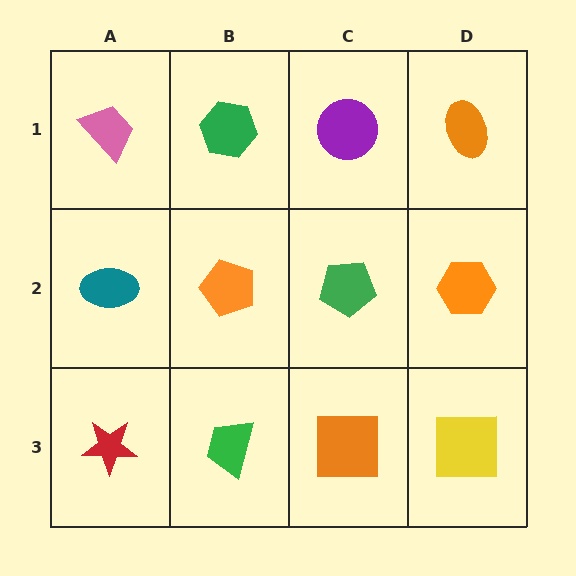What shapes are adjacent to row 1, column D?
An orange hexagon (row 2, column D), a purple circle (row 1, column C).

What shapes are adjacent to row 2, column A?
A pink trapezoid (row 1, column A), a red star (row 3, column A), an orange pentagon (row 2, column B).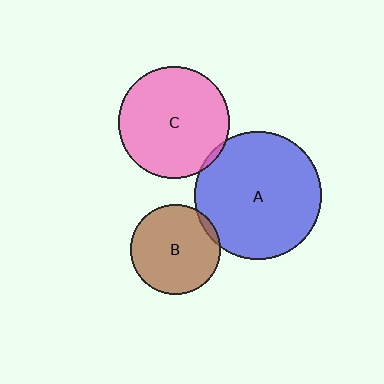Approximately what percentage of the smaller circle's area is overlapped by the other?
Approximately 5%.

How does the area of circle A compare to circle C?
Approximately 1.3 times.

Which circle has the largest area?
Circle A (blue).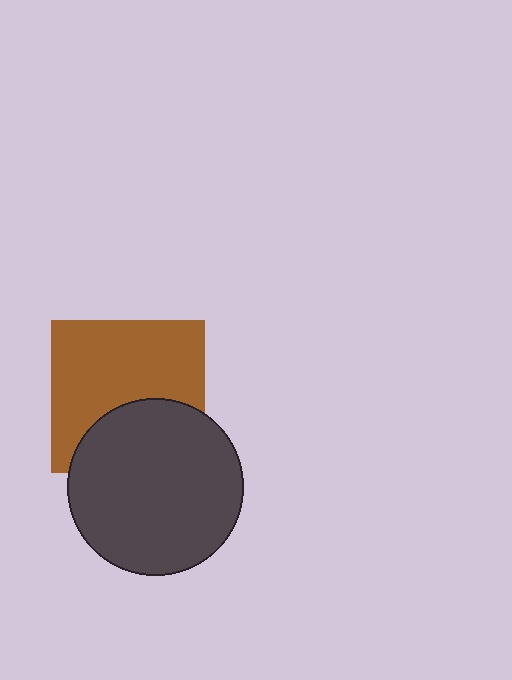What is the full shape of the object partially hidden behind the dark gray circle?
The partially hidden object is a brown square.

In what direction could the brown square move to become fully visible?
The brown square could move up. That would shift it out from behind the dark gray circle entirely.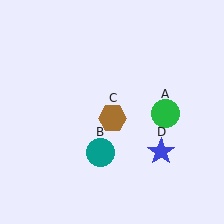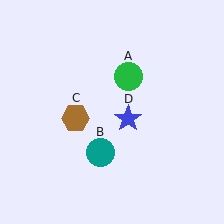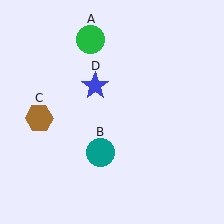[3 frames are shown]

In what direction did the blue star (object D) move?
The blue star (object D) moved up and to the left.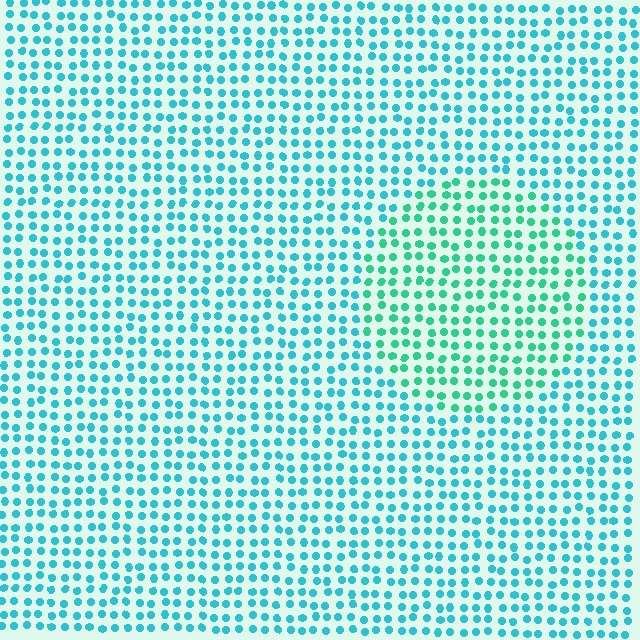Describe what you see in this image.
The image is filled with small cyan elements in a uniform arrangement. A circle-shaped region is visible where the elements are tinted to a slightly different hue, forming a subtle color boundary.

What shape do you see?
I see a circle.